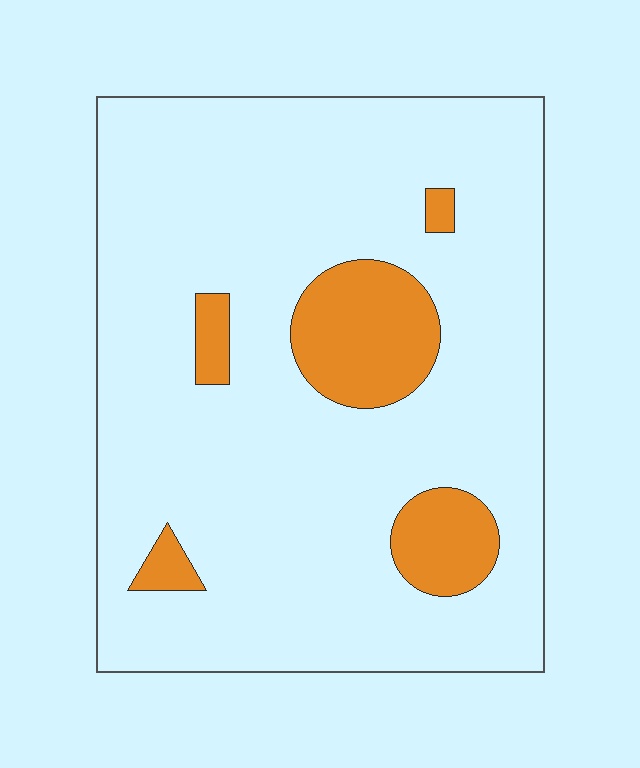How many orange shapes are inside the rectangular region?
5.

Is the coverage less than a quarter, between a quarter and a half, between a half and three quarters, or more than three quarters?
Less than a quarter.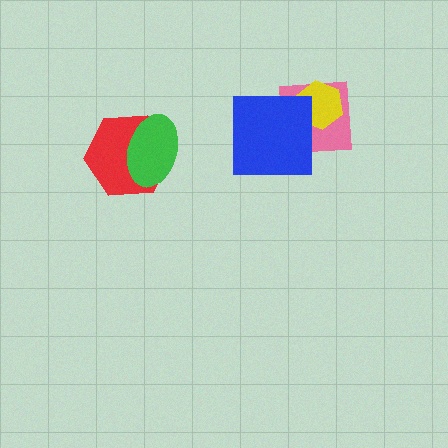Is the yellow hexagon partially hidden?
Yes, it is partially covered by another shape.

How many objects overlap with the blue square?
2 objects overlap with the blue square.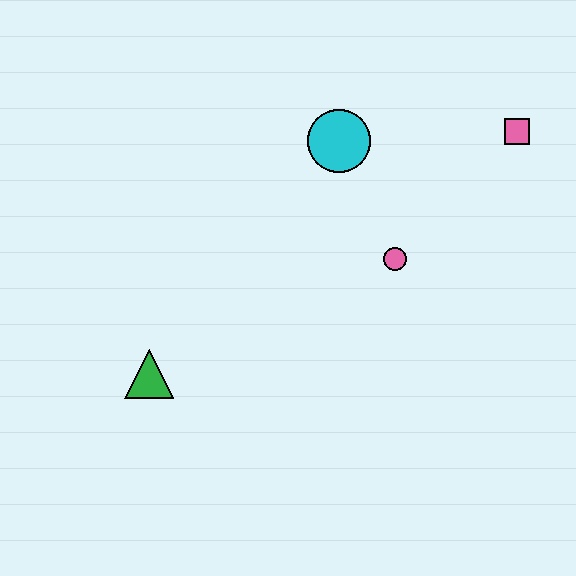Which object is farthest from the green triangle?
The pink square is farthest from the green triangle.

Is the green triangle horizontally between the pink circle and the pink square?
No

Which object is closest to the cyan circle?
The pink circle is closest to the cyan circle.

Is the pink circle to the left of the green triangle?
No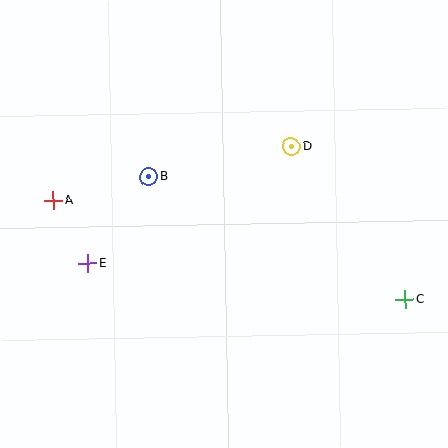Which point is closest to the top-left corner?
Point A is closest to the top-left corner.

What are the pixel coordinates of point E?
Point E is at (88, 263).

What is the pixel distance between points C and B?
The distance between C and B is 284 pixels.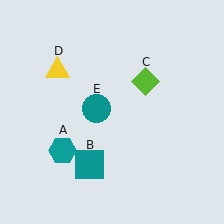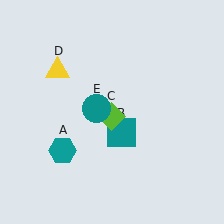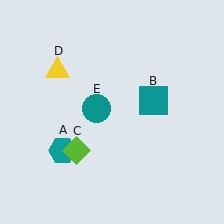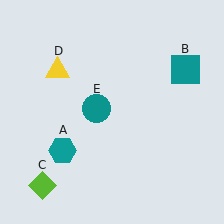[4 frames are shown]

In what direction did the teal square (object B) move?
The teal square (object B) moved up and to the right.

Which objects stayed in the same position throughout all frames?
Teal hexagon (object A) and yellow triangle (object D) and teal circle (object E) remained stationary.